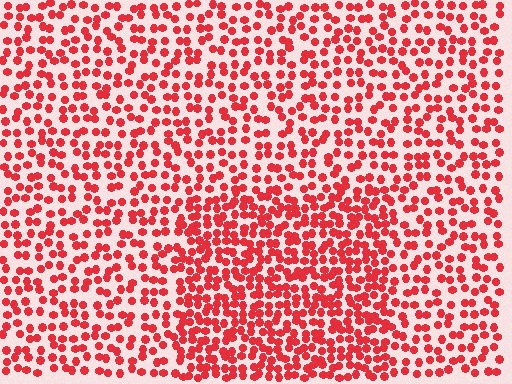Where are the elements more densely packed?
The elements are more densely packed inside the rectangle boundary.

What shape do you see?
I see a rectangle.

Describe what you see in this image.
The image contains small red elements arranged at two different densities. A rectangle-shaped region is visible where the elements are more densely packed than the surrounding area.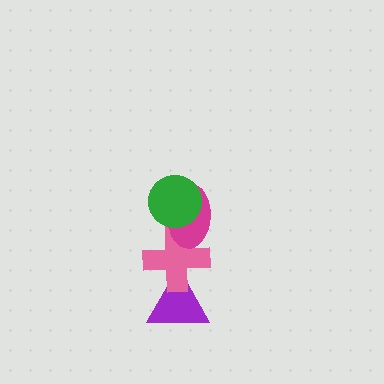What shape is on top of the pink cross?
The magenta ellipse is on top of the pink cross.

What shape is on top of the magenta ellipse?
The green circle is on top of the magenta ellipse.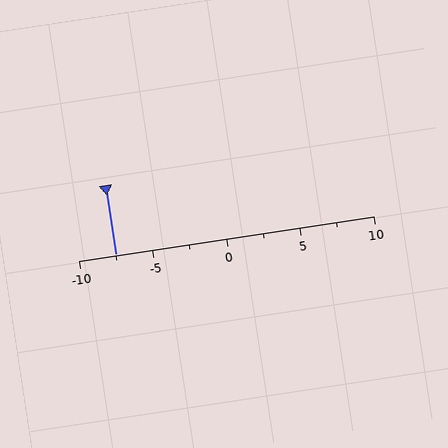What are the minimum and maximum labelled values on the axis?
The axis runs from -10 to 10.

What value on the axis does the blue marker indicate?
The marker indicates approximately -7.5.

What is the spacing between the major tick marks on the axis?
The major ticks are spaced 5 apart.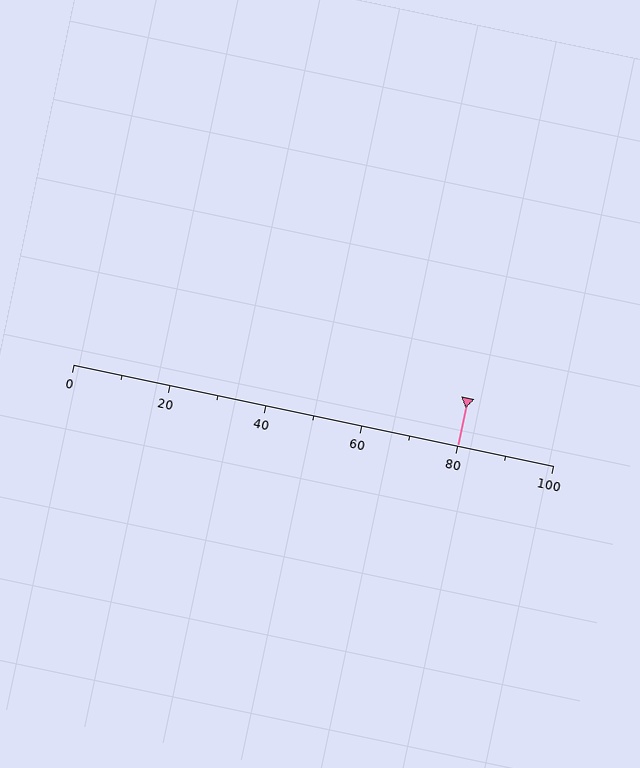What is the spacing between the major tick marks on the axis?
The major ticks are spaced 20 apart.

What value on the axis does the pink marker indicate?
The marker indicates approximately 80.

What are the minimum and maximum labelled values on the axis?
The axis runs from 0 to 100.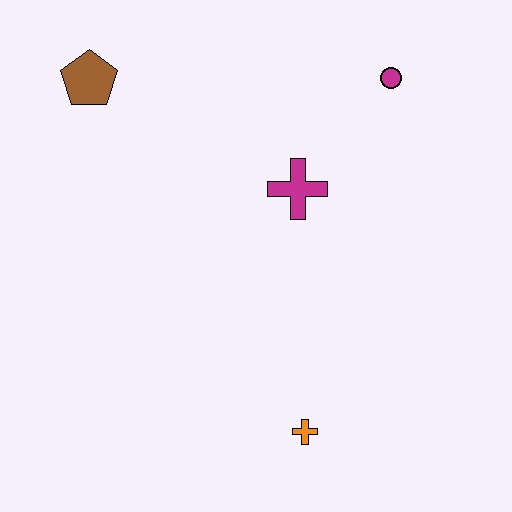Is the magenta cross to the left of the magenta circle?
Yes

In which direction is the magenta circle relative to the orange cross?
The magenta circle is above the orange cross.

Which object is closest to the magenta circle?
The magenta cross is closest to the magenta circle.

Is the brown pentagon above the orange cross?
Yes